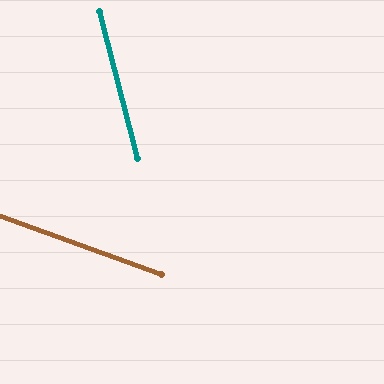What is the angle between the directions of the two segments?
Approximately 56 degrees.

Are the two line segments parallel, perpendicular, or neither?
Neither parallel nor perpendicular — they differ by about 56°.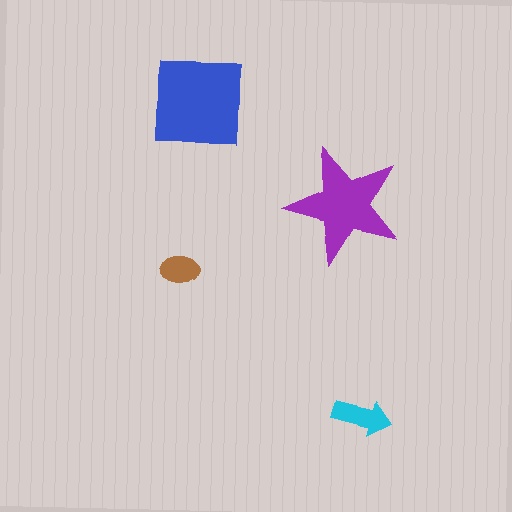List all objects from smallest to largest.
The brown ellipse, the cyan arrow, the purple star, the blue square.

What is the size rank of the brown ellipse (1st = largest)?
4th.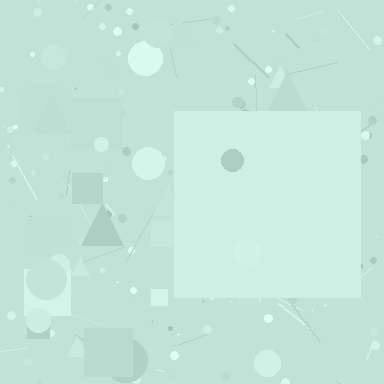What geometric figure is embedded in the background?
A square is embedded in the background.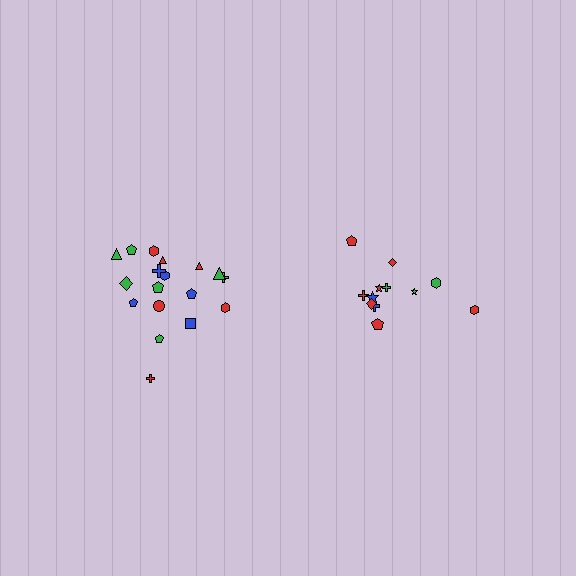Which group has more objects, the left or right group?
The left group.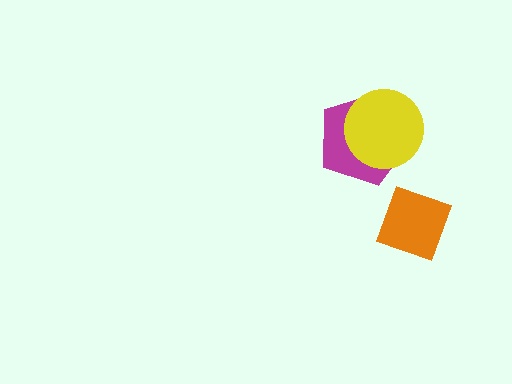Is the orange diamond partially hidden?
No, no other shape covers it.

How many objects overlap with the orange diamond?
0 objects overlap with the orange diamond.